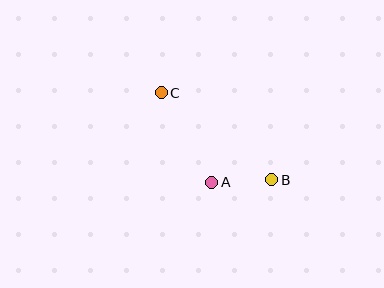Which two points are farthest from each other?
Points B and C are farthest from each other.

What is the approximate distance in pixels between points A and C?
The distance between A and C is approximately 103 pixels.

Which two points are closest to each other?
Points A and B are closest to each other.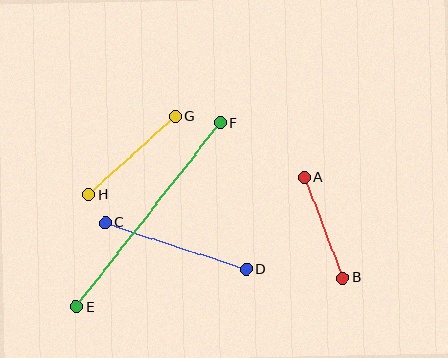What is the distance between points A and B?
The distance is approximately 108 pixels.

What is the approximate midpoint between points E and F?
The midpoint is at approximately (148, 215) pixels.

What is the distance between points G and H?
The distance is approximately 116 pixels.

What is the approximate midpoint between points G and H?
The midpoint is at approximately (132, 156) pixels.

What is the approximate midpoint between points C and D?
The midpoint is at approximately (176, 246) pixels.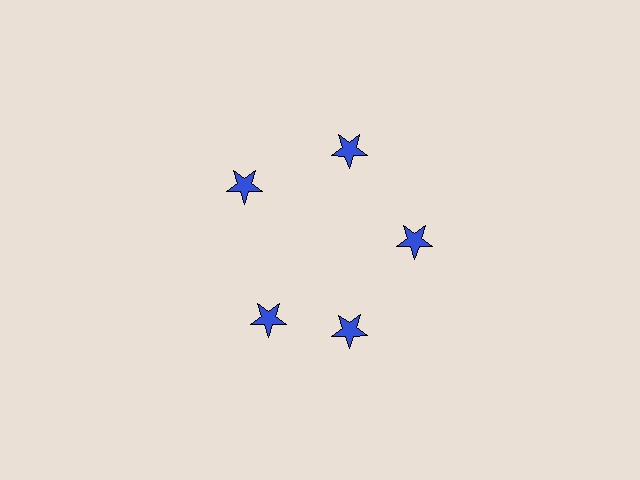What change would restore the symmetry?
The symmetry would be restored by rotating it back into even spacing with its neighbors so that all 5 stars sit at equal angles and equal distance from the center.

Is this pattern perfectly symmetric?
No. The 5 blue stars are arranged in a ring, but one element near the 8 o'clock position is rotated out of alignment along the ring, breaking the 5-fold rotational symmetry.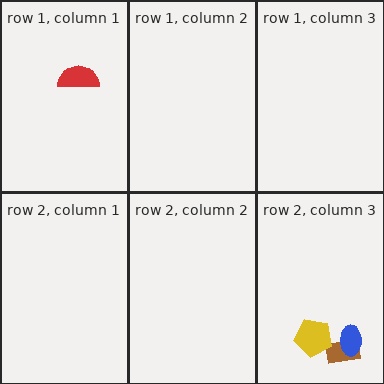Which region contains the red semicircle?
The row 1, column 1 region.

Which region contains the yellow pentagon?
The row 2, column 3 region.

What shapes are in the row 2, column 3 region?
The brown rectangle, the blue ellipse, the yellow pentagon.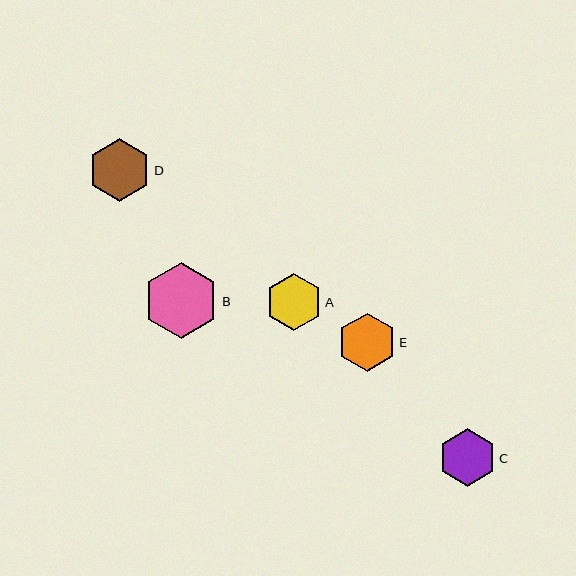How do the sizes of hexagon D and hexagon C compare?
Hexagon D and hexagon C are approximately the same size.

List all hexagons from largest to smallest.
From largest to smallest: B, D, E, C, A.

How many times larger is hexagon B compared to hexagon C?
Hexagon B is approximately 1.3 times the size of hexagon C.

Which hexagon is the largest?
Hexagon B is the largest with a size of approximately 75 pixels.